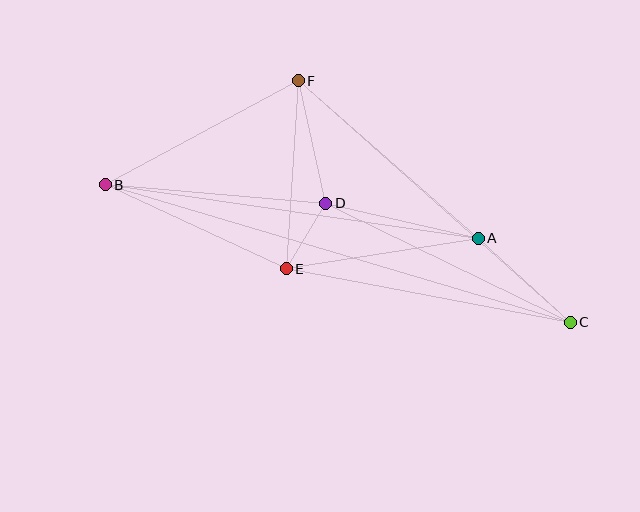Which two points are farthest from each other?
Points B and C are farthest from each other.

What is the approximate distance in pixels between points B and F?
The distance between B and F is approximately 219 pixels.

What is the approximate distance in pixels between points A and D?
The distance between A and D is approximately 156 pixels.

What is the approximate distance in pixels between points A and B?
The distance between A and B is approximately 377 pixels.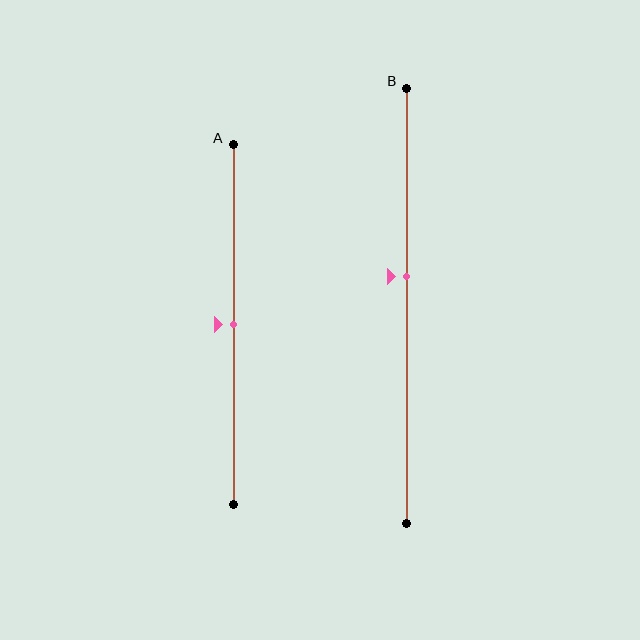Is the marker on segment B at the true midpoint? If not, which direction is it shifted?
No, the marker on segment B is shifted upward by about 7% of the segment length.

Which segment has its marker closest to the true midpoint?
Segment A has its marker closest to the true midpoint.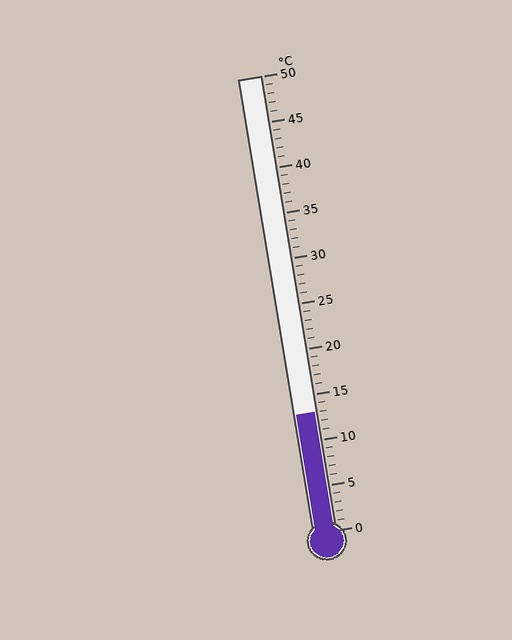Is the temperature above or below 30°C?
The temperature is below 30°C.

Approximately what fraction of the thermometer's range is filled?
The thermometer is filled to approximately 25% of its range.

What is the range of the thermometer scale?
The thermometer scale ranges from 0°C to 50°C.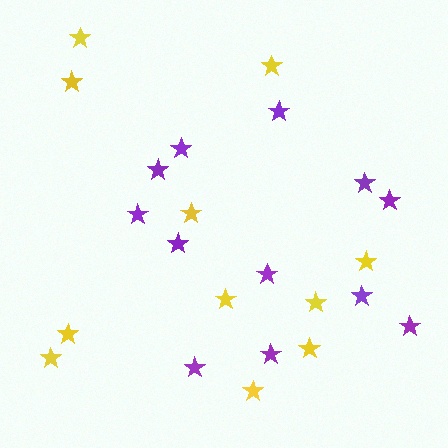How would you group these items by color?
There are 2 groups: one group of yellow stars (11) and one group of purple stars (12).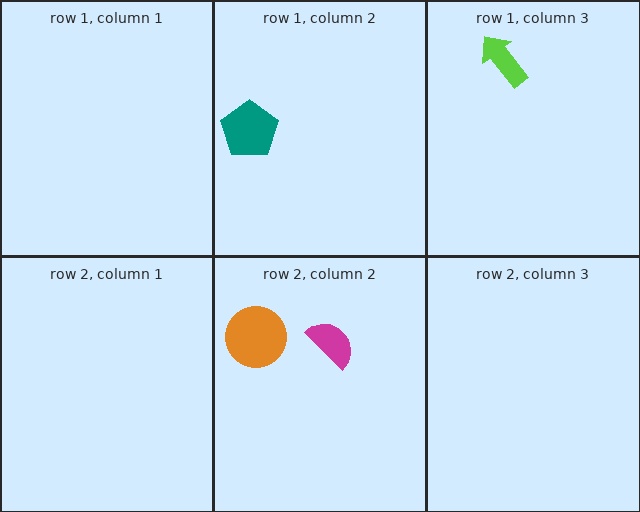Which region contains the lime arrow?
The row 1, column 3 region.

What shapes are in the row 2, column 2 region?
The orange circle, the magenta semicircle.